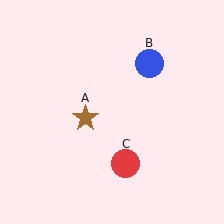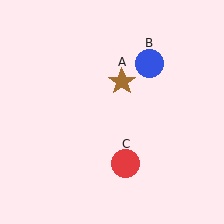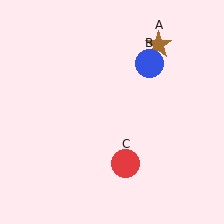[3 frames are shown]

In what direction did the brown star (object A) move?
The brown star (object A) moved up and to the right.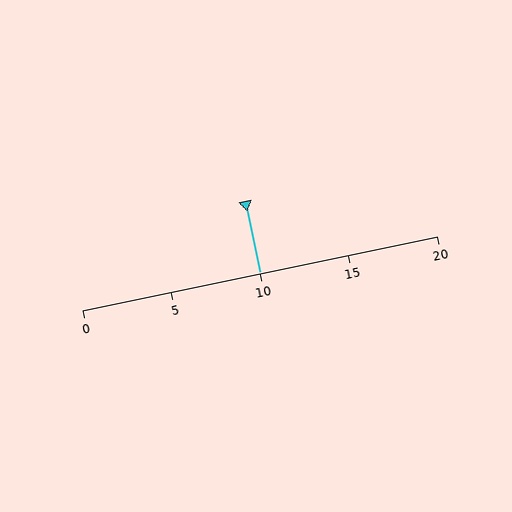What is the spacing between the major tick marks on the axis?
The major ticks are spaced 5 apart.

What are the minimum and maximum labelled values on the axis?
The axis runs from 0 to 20.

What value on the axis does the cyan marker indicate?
The marker indicates approximately 10.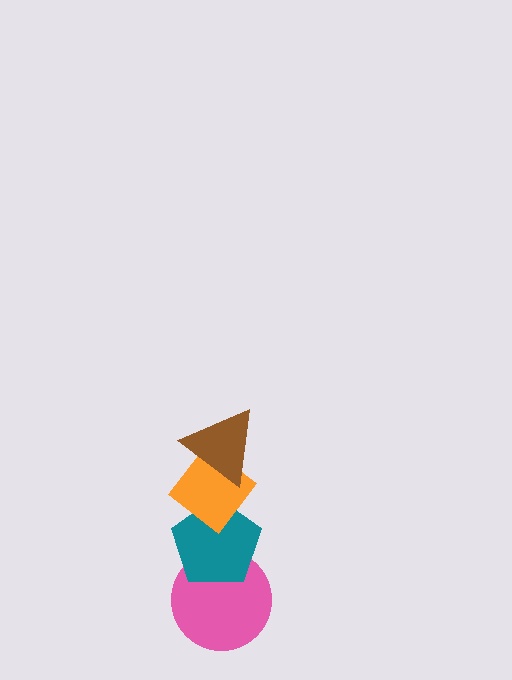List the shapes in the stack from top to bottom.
From top to bottom: the brown triangle, the orange diamond, the teal pentagon, the pink circle.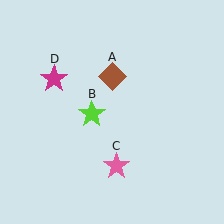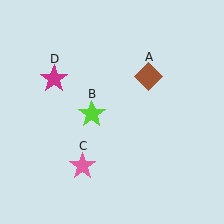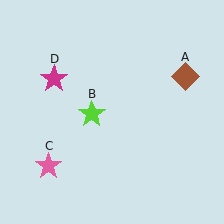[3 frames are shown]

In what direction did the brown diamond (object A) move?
The brown diamond (object A) moved right.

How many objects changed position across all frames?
2 objects changed position: brown diamond (object A), pink star (object C).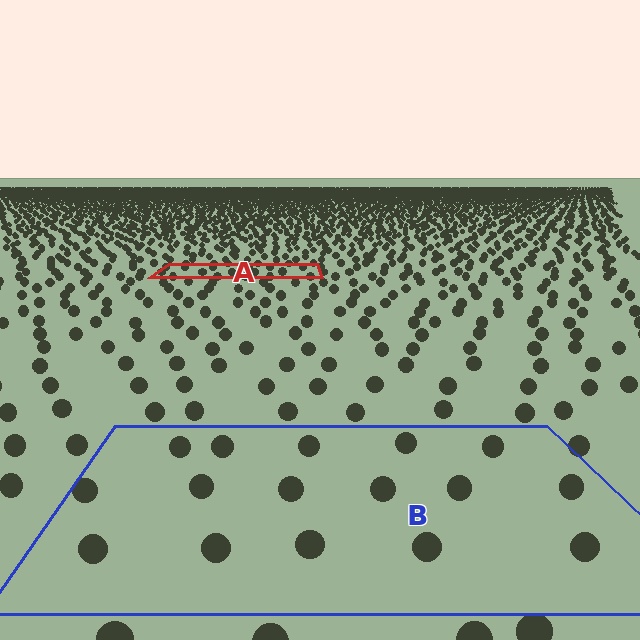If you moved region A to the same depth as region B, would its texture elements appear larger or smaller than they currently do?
They would appear larger. At a closer depth, the same texture elements are projected at a bigger on-screen size.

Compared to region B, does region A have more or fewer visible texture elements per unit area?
Region A has more texture elements per unit area — they are packed more densely because it is farther away.